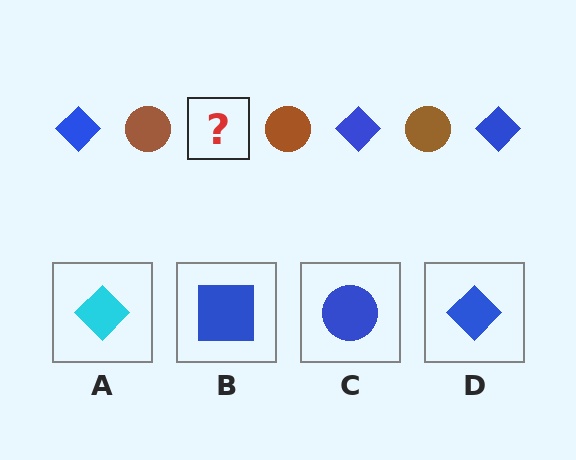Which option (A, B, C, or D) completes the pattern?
D.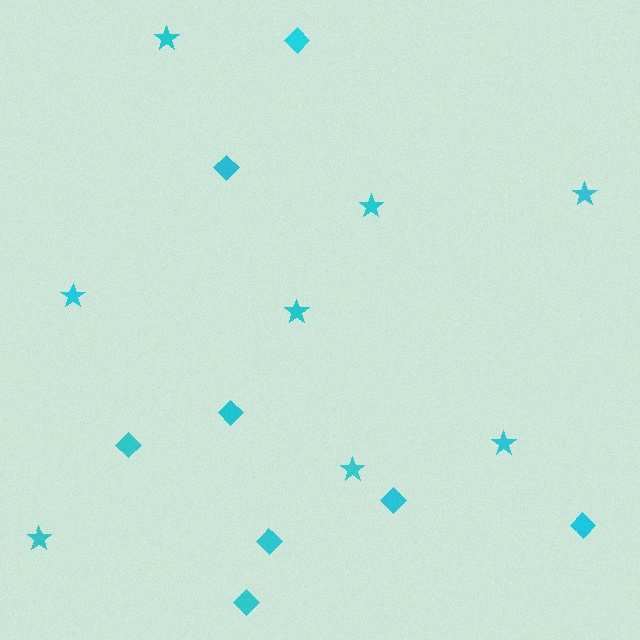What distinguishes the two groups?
There are 2 groups: one group of stars (8) and one group of diamonds (8).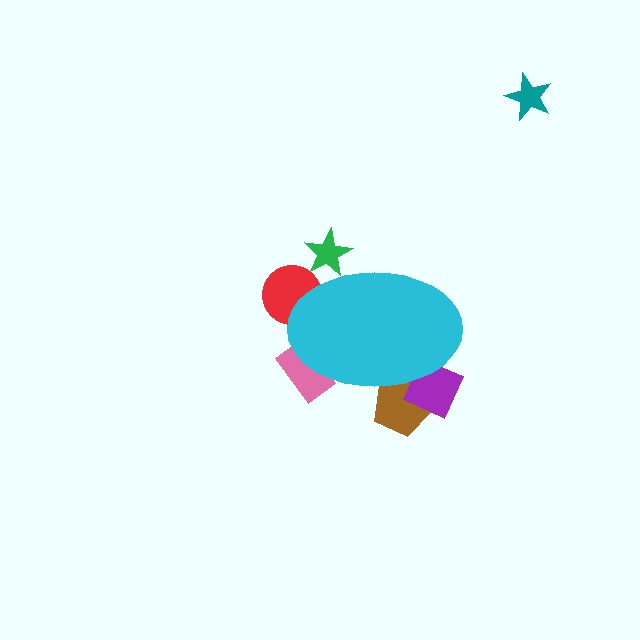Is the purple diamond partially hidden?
Yes, the purple diamond is partially hidden behind the cyan ellipse.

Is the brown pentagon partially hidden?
Yes, the brown pentagon is partially hidden behind the cyan ellipse.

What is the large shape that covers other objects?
A cyan ellipse.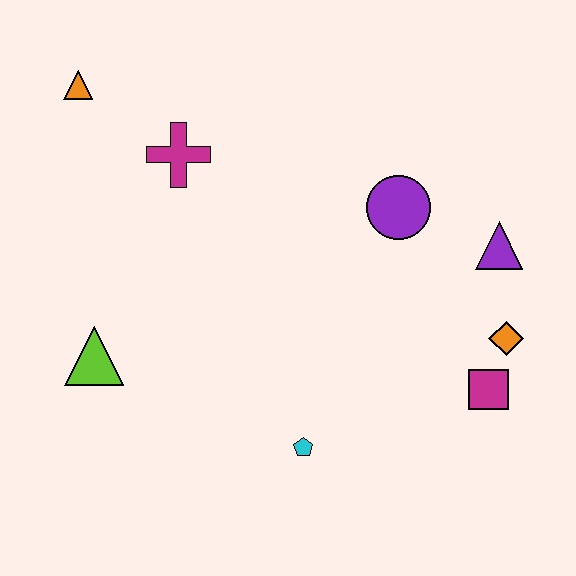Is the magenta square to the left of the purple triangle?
Yes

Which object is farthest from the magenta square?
The orange triangle is farthest from the magenta square.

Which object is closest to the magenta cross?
The orange triangle is closest to the magenta cross.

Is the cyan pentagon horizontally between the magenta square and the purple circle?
No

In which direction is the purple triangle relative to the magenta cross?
The purple triangle is to the right of the magenta cross.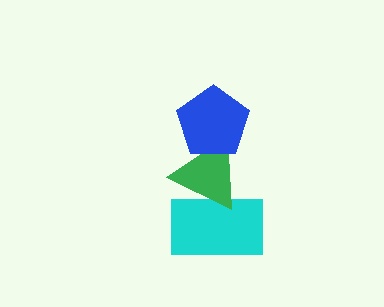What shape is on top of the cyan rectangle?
The green triangle is on top of the cyan rectangle.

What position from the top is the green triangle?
The green triangle is 2nd from the top.